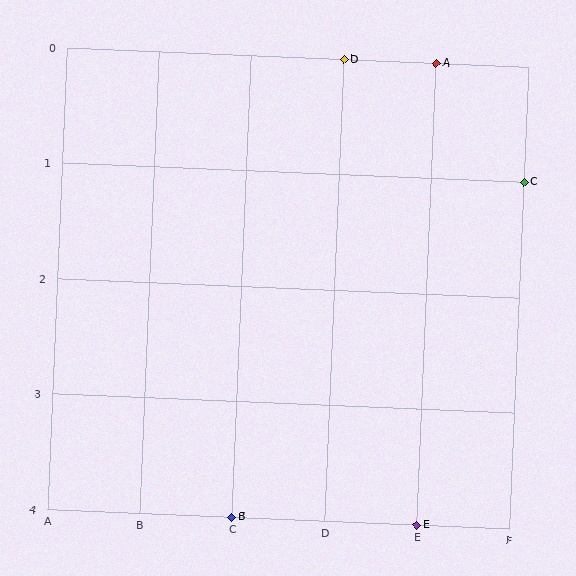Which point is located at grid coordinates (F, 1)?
Point C is at (F, 1).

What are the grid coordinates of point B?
Point B is at grid coordinates (C, 4).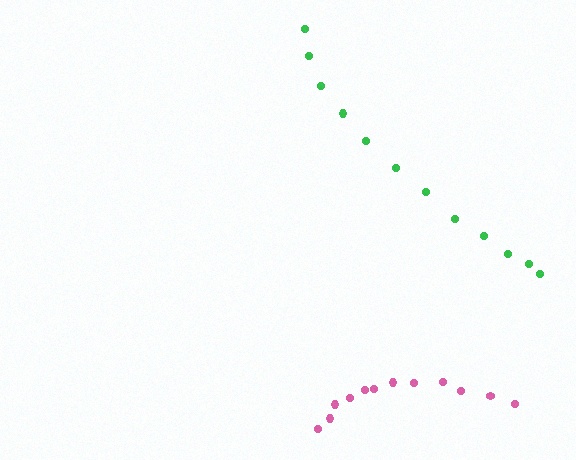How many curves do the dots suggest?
There are 2 distinct paths.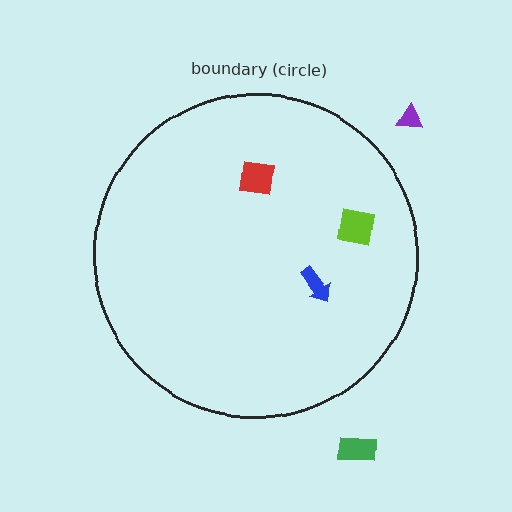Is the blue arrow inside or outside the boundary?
Inside.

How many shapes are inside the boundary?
3 inside, 2 outside.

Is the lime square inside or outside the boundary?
Inside.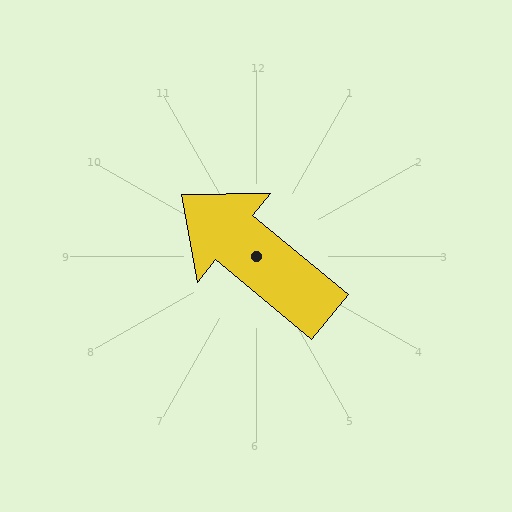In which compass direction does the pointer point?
Northwest.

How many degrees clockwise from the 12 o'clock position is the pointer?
Approximately 309 degrees.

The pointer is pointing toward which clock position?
Roughly 10 o'clock.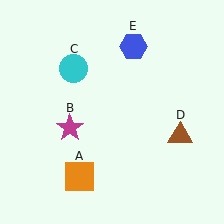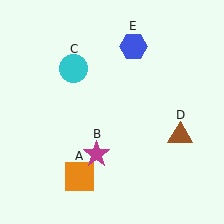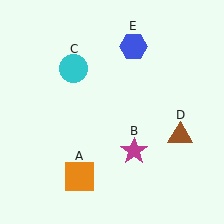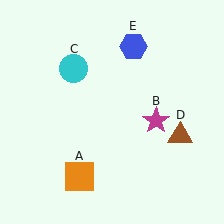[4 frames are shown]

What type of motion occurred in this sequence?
The magenta star (object B) rotated counterclockwise around the center of the scene.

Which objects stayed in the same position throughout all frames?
Orange square (object A) and cyan circle (object C) and brown triangle (object D) and blue hexagon (object E) remained stationary.